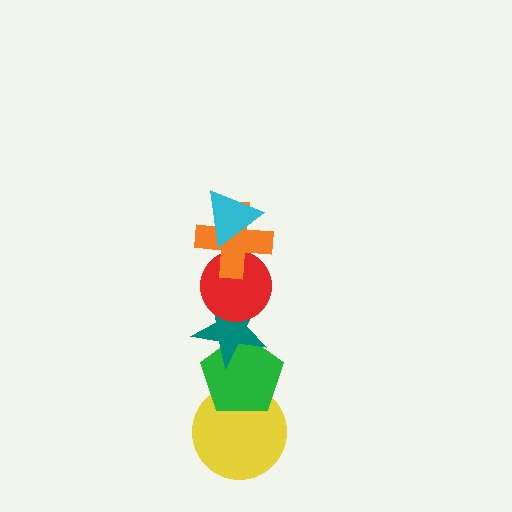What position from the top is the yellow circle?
The yellow circle is 6th from the top.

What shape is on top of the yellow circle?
The green pentagon is on top of the yellow circle.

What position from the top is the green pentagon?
The green pentagon is 5th from the top.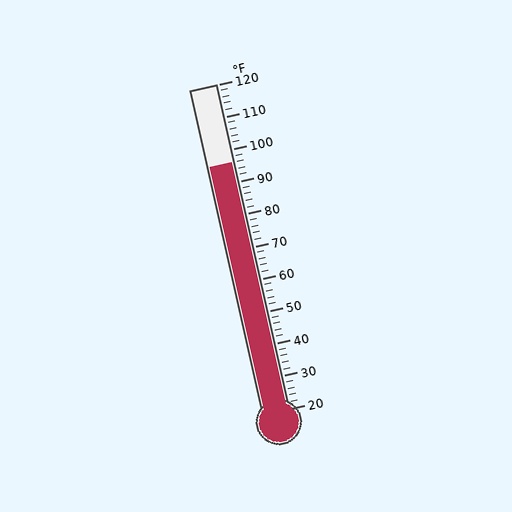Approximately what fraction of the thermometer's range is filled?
The thermometer is filled to approximately 75% of its range.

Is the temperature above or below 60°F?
The temperature is above 60°F.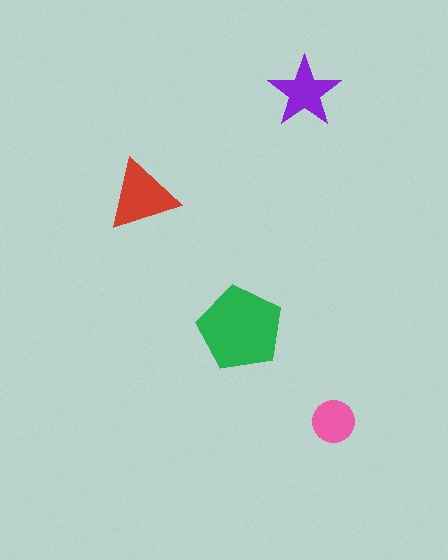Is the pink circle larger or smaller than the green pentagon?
Smaller.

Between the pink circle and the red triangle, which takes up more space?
The red triangle.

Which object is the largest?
The green pentagon.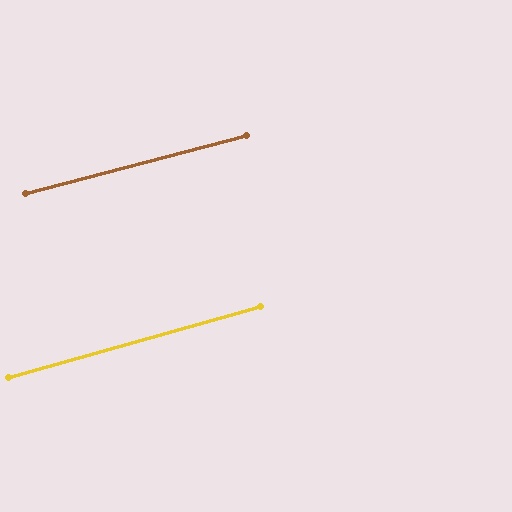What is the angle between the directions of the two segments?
Approximately 1 degree.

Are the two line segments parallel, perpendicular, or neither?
Parallel — their directions differ by only 1.2°.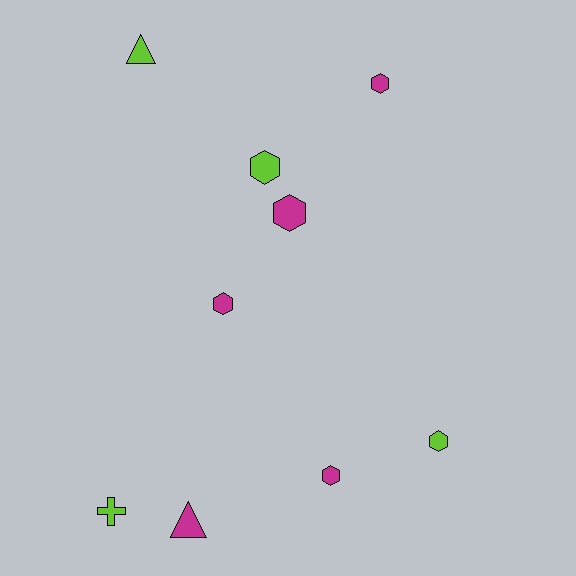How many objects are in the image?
There are 9 objects.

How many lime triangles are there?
There is 1 lime triangle.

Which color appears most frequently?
Magenta, with 5 objects.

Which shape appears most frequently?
Hexagon, with 6 objects.